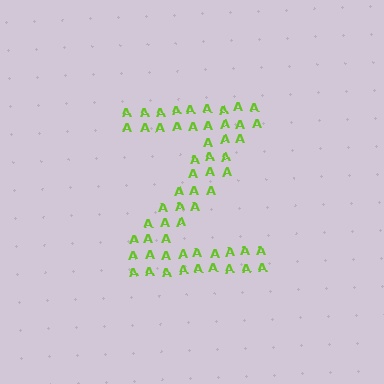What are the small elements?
The small elements are letter A's.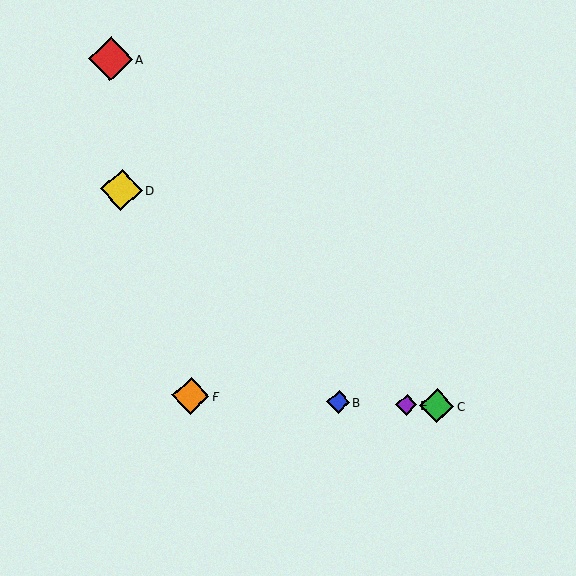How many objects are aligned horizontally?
4 objects (B, C, E, F) are aligned horizontally.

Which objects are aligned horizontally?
Objects B, C, E, F are aligned horizontally.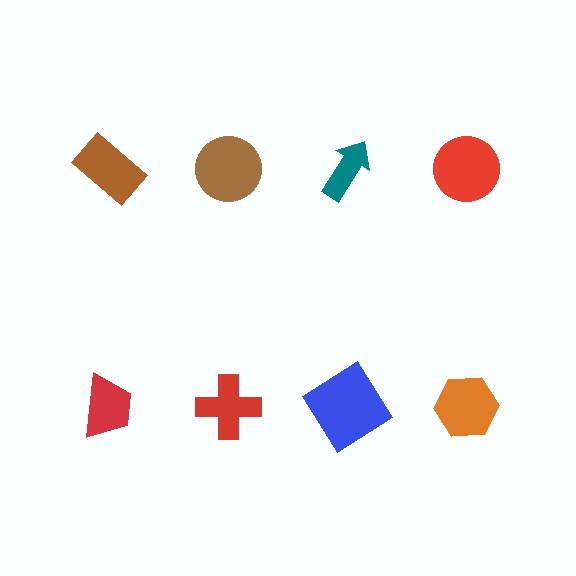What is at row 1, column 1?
A brown rectangle.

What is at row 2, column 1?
A red trapezoid.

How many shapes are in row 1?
4 shapes.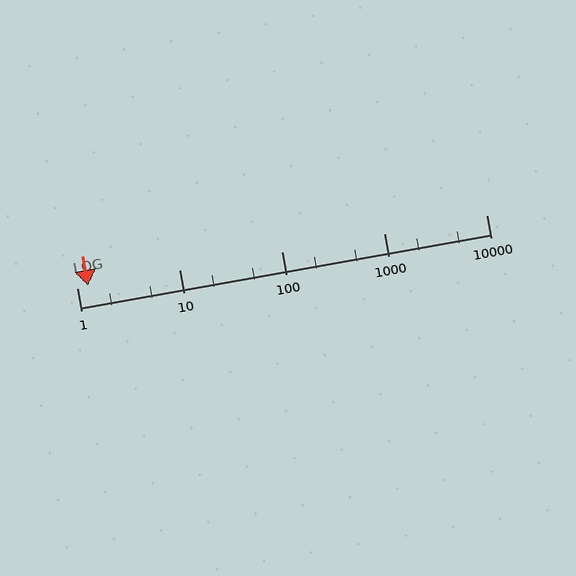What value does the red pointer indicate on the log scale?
The pointer indicates approximately 1.3.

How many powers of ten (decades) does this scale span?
The scale spans 4 decades, from 1 to 10000.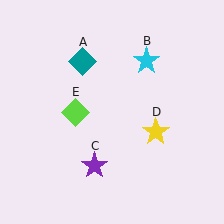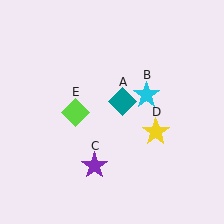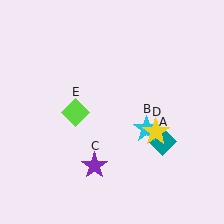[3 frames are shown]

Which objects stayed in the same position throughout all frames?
Purple star (object C) and yellow star (object D) and lime diamond (object E) remained stationary.